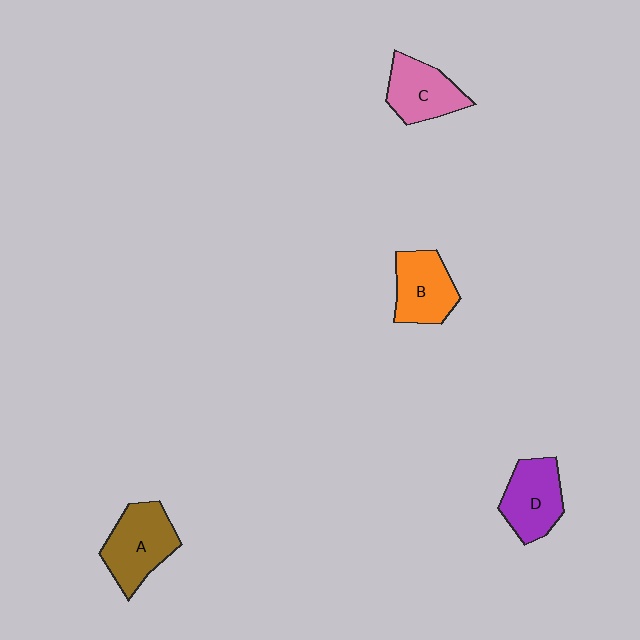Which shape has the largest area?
Shape A (brown).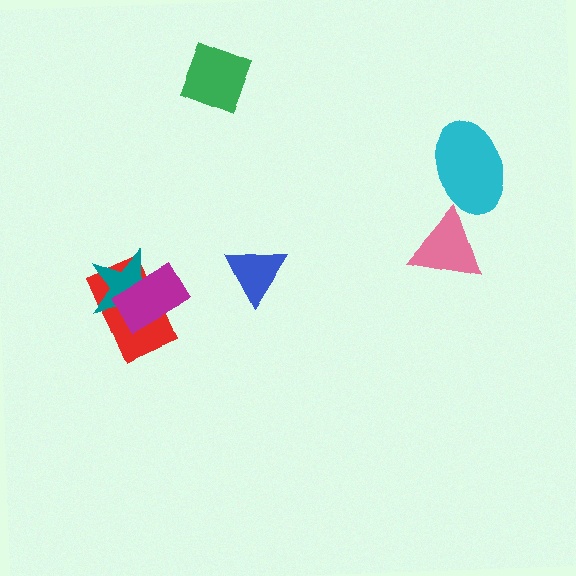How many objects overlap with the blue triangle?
0 objects overlap with the blue triangle.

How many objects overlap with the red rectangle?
2 objects overlap with the red rectangle.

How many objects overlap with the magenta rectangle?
2 objects overlap with the magenta rectangle.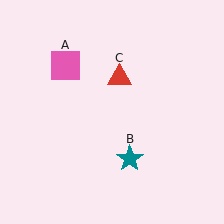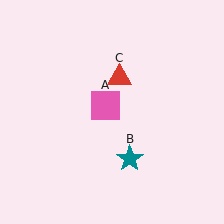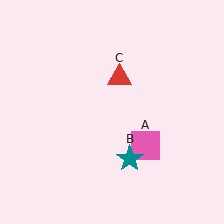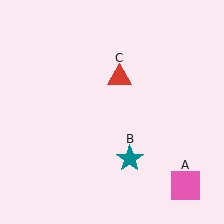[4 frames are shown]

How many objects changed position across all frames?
1 object changed position: pink square (object A).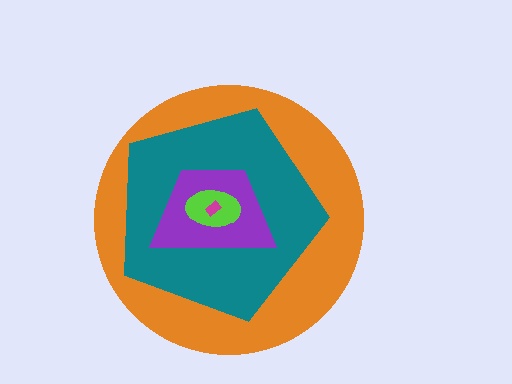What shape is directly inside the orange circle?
The teal pentagon.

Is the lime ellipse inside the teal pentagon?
Yes.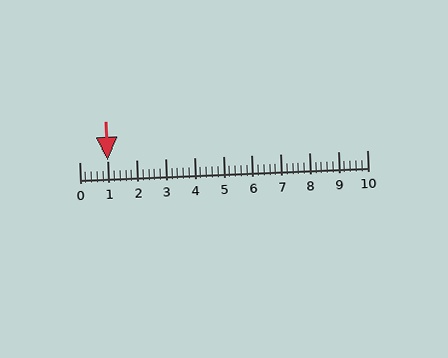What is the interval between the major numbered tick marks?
The major tick marks are spaced 1 units apart.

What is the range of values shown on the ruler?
The ruler shows values from 0 to 10.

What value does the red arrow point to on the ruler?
The red arrow points to approximately 1.0.